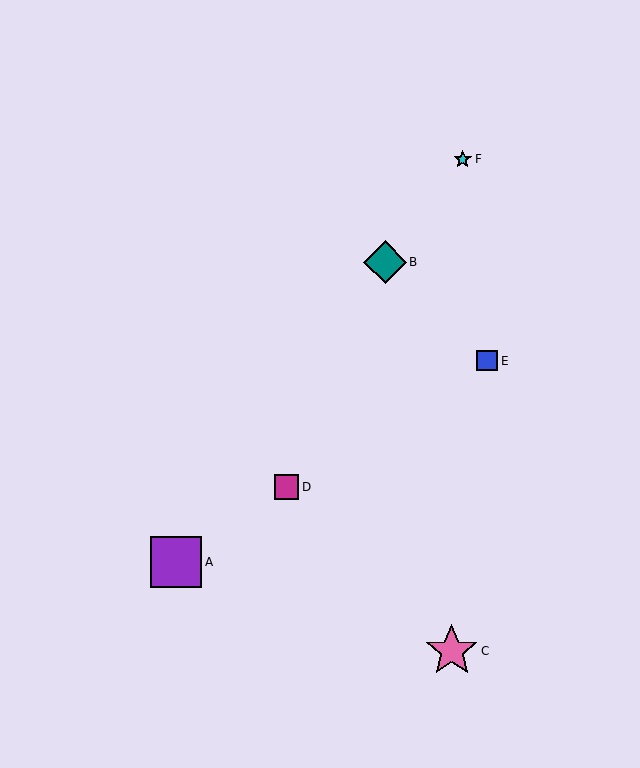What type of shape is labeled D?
Shape D is a magenta square.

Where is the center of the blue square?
The center of the blue square is at (487, 361).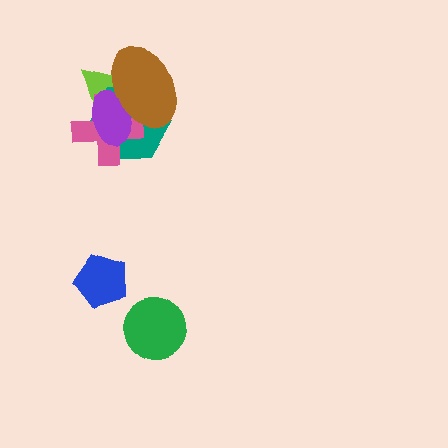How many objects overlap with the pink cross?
4 objects overlap with the pink cross.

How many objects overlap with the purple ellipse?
4 objects overlap with the purple ellipse.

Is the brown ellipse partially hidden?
No, no other shape covers it.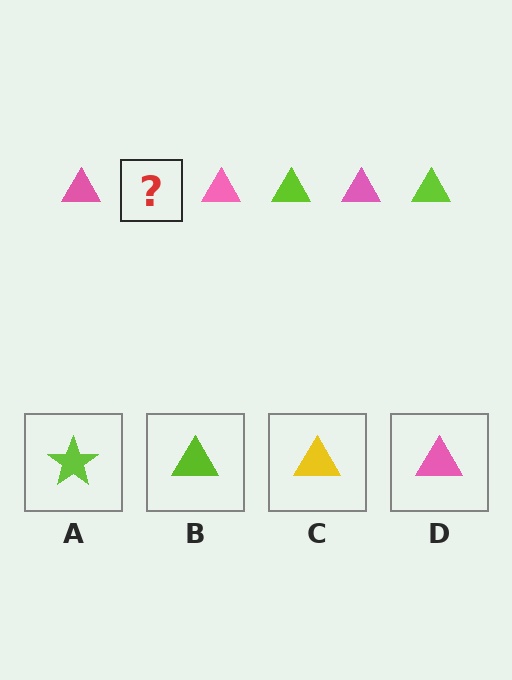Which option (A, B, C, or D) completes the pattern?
B.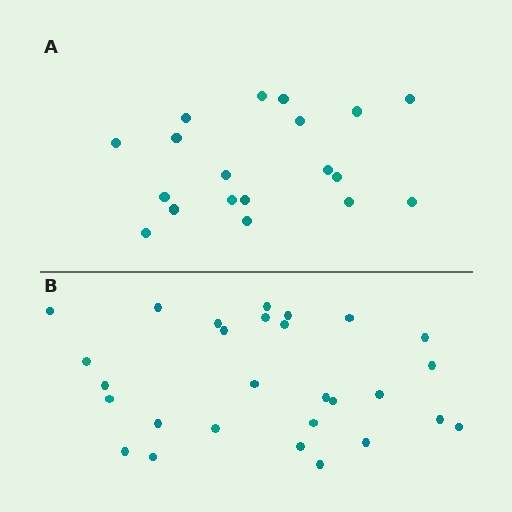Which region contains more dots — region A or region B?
Region B (the bottom region) has more dots.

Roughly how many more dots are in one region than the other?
Region B has roughly 8 or so more dots than region A.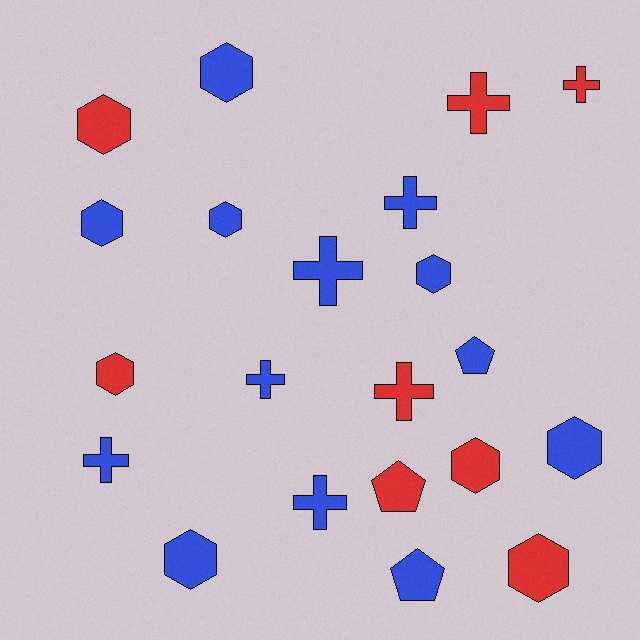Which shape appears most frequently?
Hexagon, with 10 objects.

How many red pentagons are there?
There is 1 red pentagon.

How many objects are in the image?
There are 21 objects.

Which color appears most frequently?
Blue, with 13 objects.